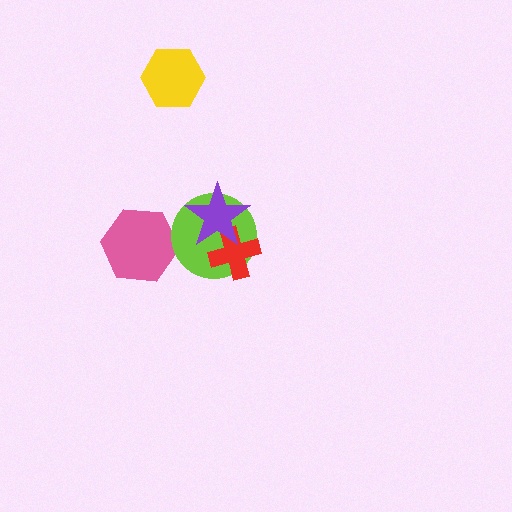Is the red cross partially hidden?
Yes, it is partially covered by another shape.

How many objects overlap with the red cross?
2 objects overlap with the red cross.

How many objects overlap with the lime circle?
2 objects overlap with the lime circle.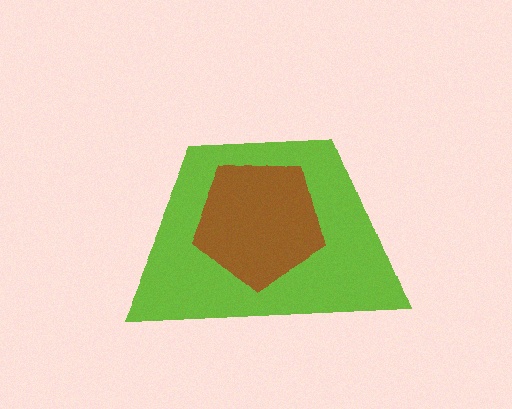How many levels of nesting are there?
2.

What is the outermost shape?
The lime trapezoid.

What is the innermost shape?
The brown pentagon.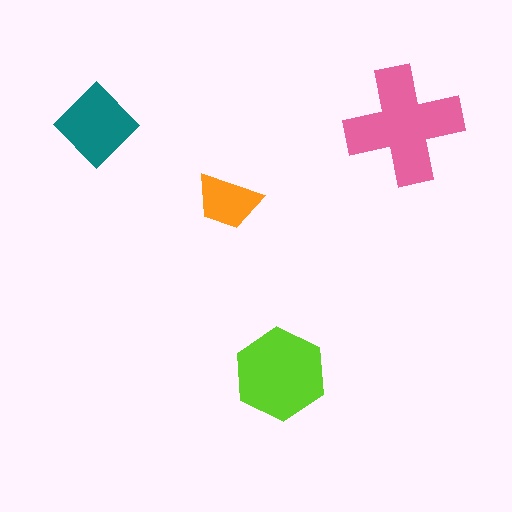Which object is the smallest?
The orange trapezoid.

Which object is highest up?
The teal diamond is topmost.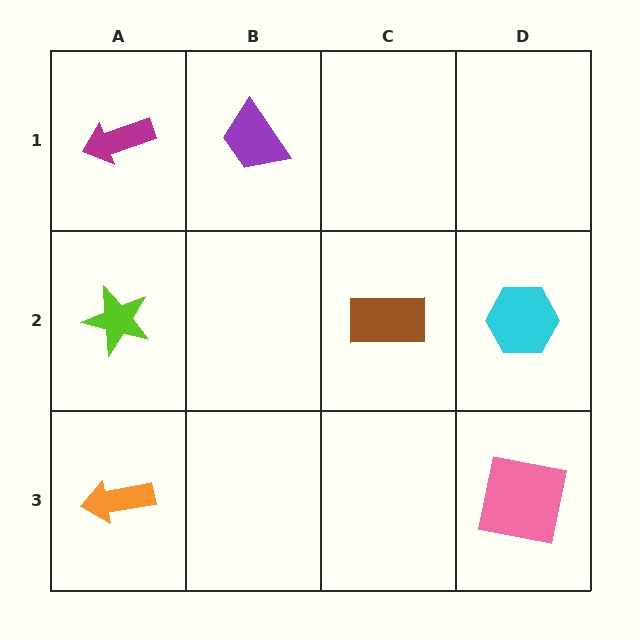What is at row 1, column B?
A purple trapezoid.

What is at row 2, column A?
A lime star.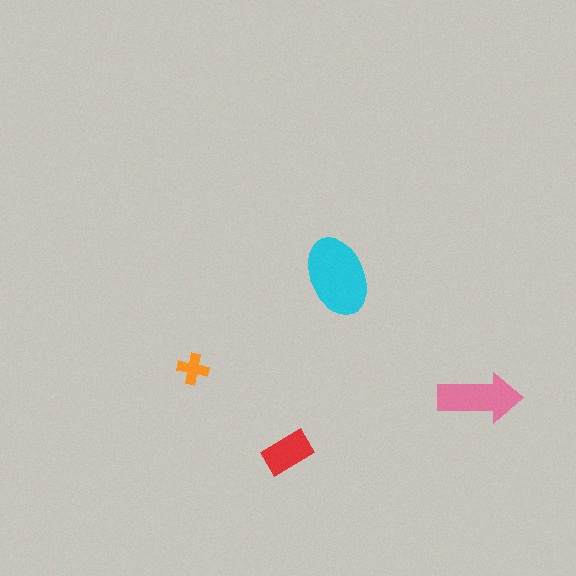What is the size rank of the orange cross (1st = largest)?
4th.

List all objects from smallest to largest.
The orange cross, the red rectangle, the pink arrow, the cyan ellipse.